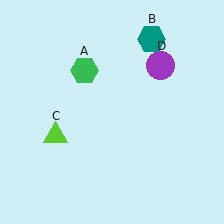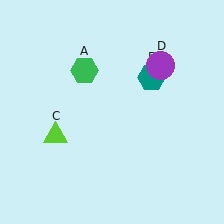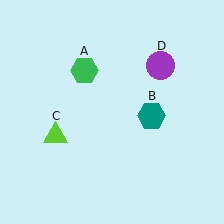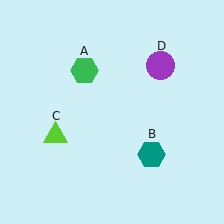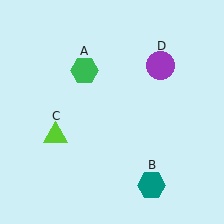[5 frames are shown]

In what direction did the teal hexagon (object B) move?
The teal hexagon (object B) moved down.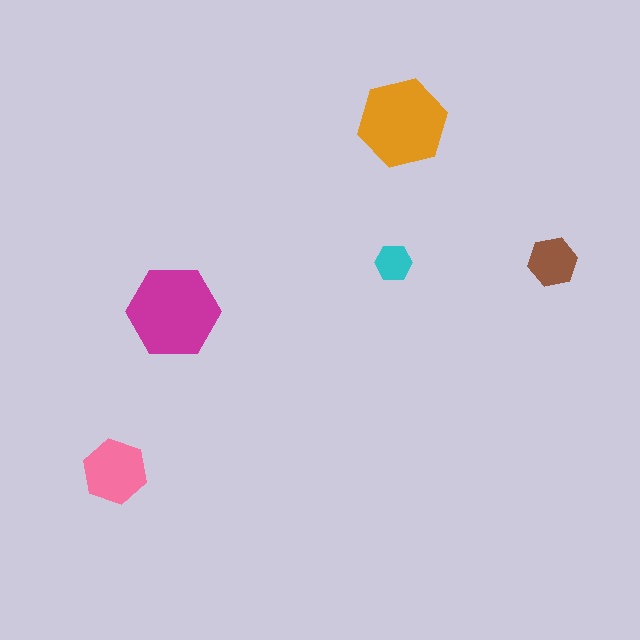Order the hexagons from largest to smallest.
the magenta one, the orange one, the pink one, the brown one, the cyan one.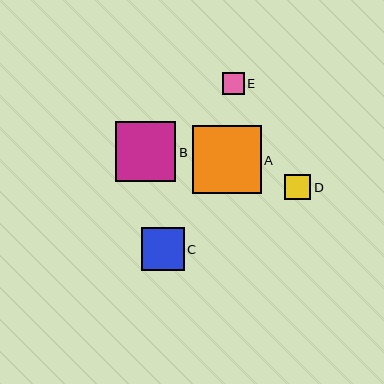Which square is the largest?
Square A is the largest with a size of approximately 68 pixels.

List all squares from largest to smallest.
From largest to smallest: A, B, C, D, E.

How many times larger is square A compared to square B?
Square A is approximately 1.1 times the size of square B.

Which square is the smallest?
Square E is the smallest with a size of approximately 22 pixels.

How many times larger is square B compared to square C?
Square B is approximately 1.4 times the size of square C.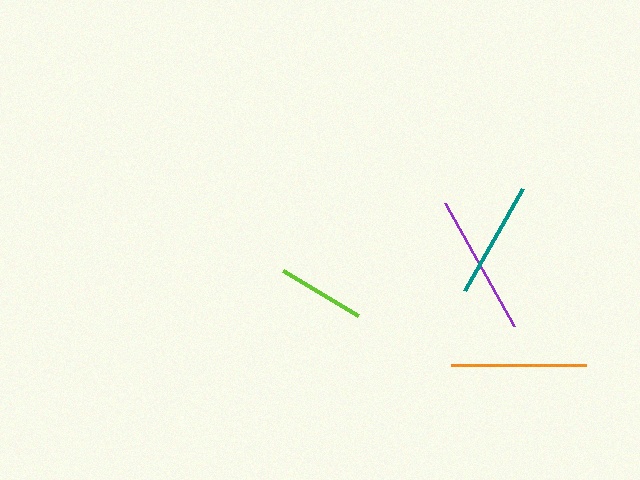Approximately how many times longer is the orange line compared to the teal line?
The orange line is approximately 1.2 times the length of the teal line.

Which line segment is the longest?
The purple line is the longest at approximately 141 pixels.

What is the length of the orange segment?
The orange segment is approximately 135 pixels long.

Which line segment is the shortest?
The lime line is the shortest at approximately 88 pixels.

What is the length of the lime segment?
The lime segment is approximately 88 pixels long.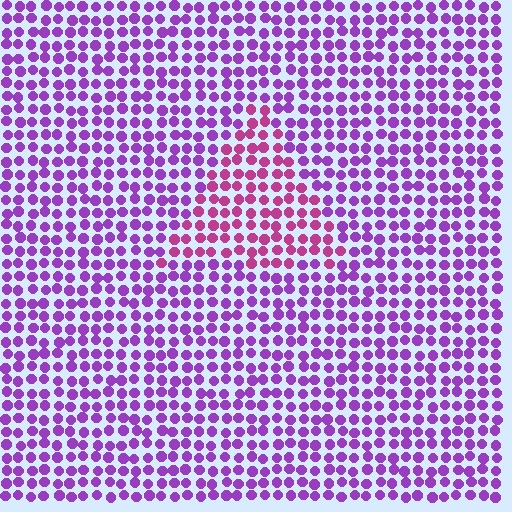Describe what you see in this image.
The image is filled with small purple elements in a uniform arrangement. A triangle-shaped region is visible where the elements are tinted to a slightly different hue, forming a subtle color boundary.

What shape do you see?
I see a triangle.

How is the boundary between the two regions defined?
The boundary is defined purely by a slight shift in hue (about 38 degrees). Spacing, size, and orientation are identical on both sides.